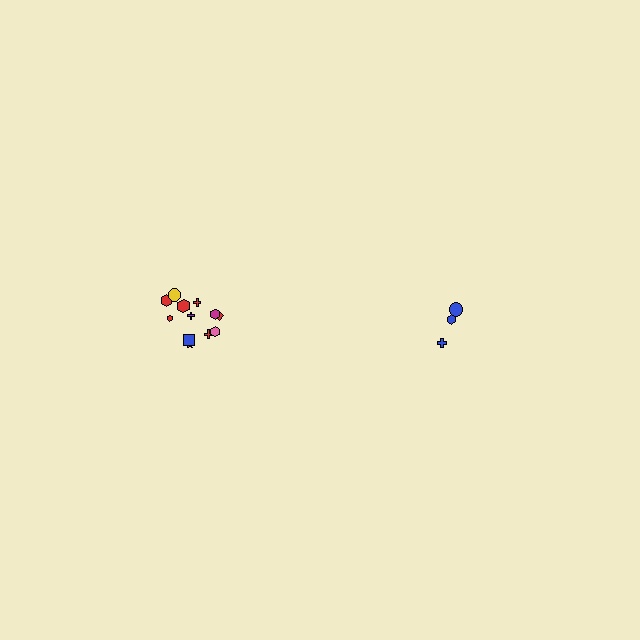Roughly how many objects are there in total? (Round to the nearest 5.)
Roughly 15 objects in total.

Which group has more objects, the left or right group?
The left group.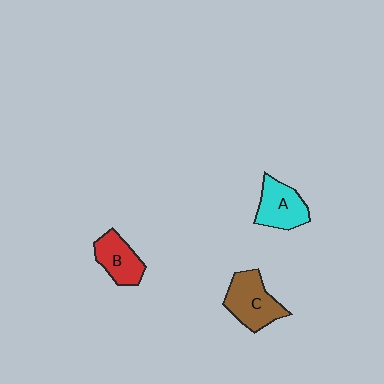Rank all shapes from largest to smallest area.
From largest to smallest: C (brown), A (cyan), B (red).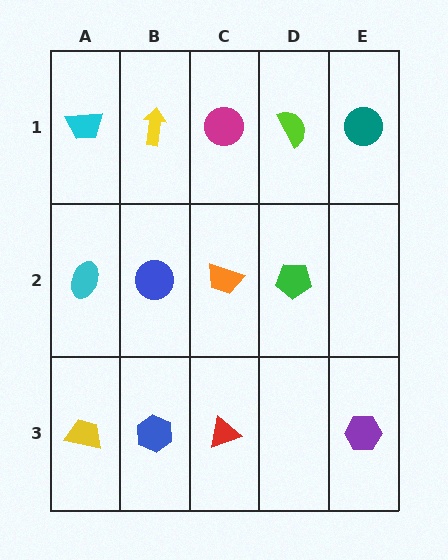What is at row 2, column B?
A blue circle.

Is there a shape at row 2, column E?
No, that cell is empty.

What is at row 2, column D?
A green pentagon.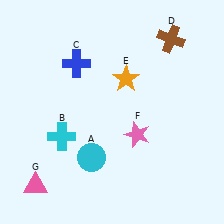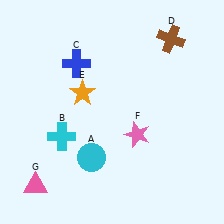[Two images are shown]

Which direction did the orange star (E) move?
The orange star (E) moved left.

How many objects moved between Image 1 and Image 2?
1 object moved between the two images.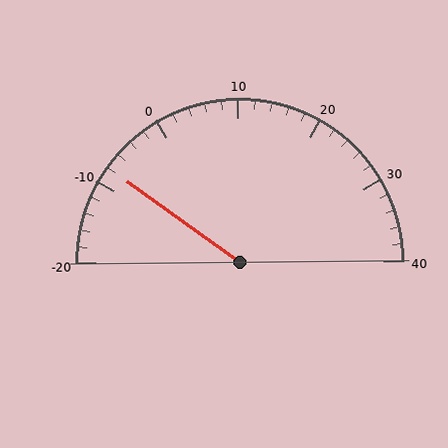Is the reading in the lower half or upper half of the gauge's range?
The reading is in the lower half of the range (-20 to 40).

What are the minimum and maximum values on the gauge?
The gauge ranges from -20 to 40.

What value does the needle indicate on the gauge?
The needle indicates approximately -8.